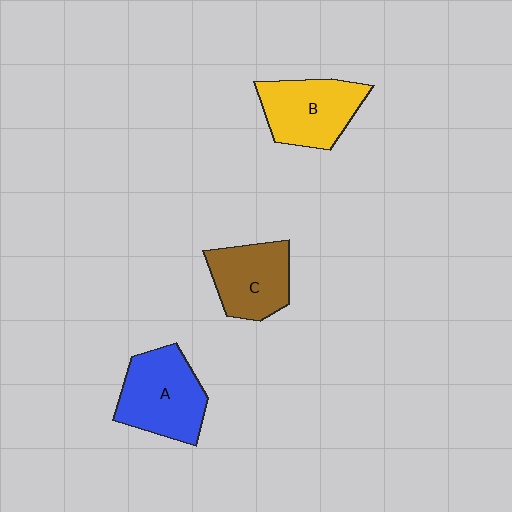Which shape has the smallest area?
Shape C (brown).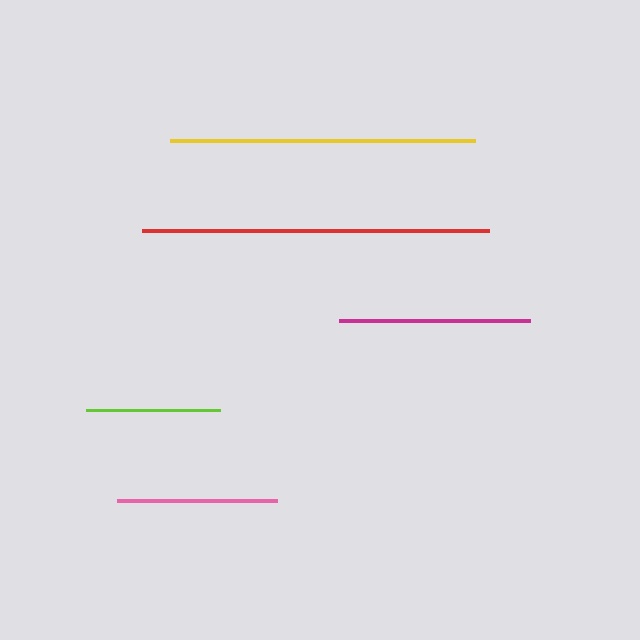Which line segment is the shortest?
The lime line is the shortest at approximately 134 pixels.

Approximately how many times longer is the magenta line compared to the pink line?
The magenta line is approximately 1.2 times the length of the pink line.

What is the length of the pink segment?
The pink segment is approximately 160 pixels long.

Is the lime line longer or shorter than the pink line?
The pink line is longer than the lime line.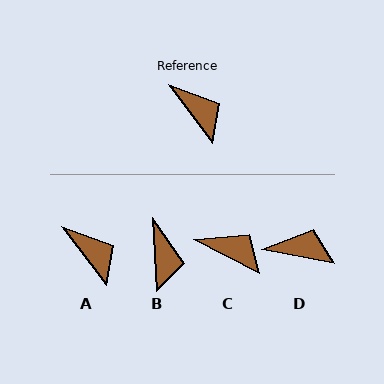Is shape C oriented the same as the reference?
No, it is off by about 25 degrees.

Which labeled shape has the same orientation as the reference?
A.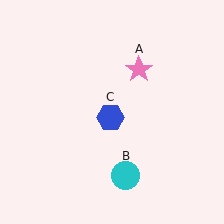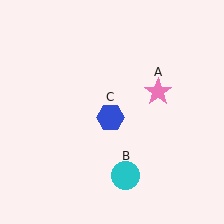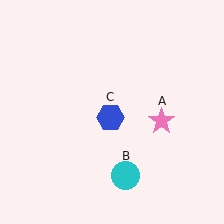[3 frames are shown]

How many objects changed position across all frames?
1 object changed position: pink star (object A).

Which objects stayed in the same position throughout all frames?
Cyan circle (object B) and blue hexagon (object C) remained stationary.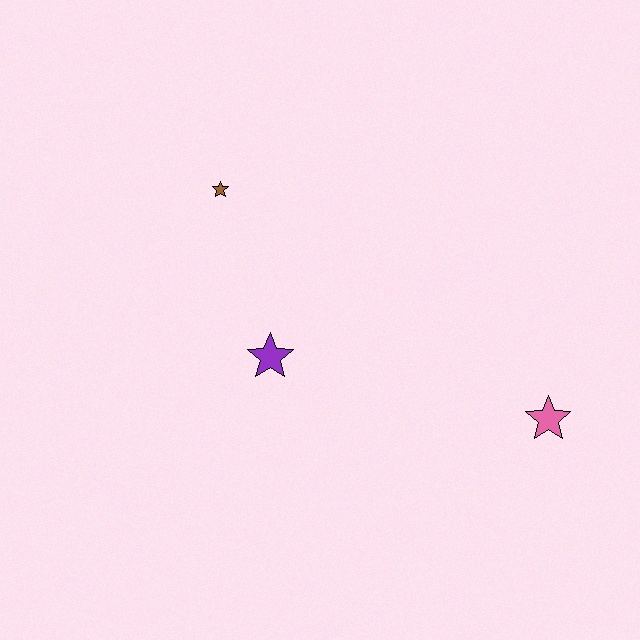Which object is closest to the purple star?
The brown star is closest to the purple star.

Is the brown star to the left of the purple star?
Yes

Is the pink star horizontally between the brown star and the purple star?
No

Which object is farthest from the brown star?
The pink star is farthest from the brown star.